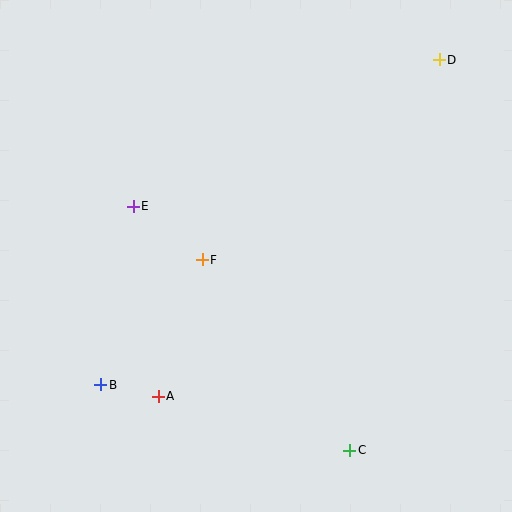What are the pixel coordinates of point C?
Point C is at (350, 450).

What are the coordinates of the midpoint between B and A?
The midpoint between B and A is at (130, 391).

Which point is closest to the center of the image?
Point F at (202, 260) is closest to the center.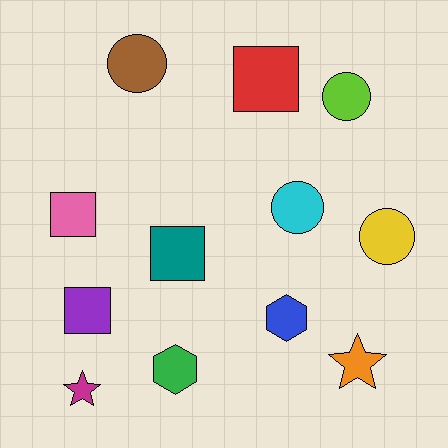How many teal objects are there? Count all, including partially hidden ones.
There is 1 teal object.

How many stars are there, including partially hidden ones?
There are 2 stars.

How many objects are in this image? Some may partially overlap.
There are 12 objects.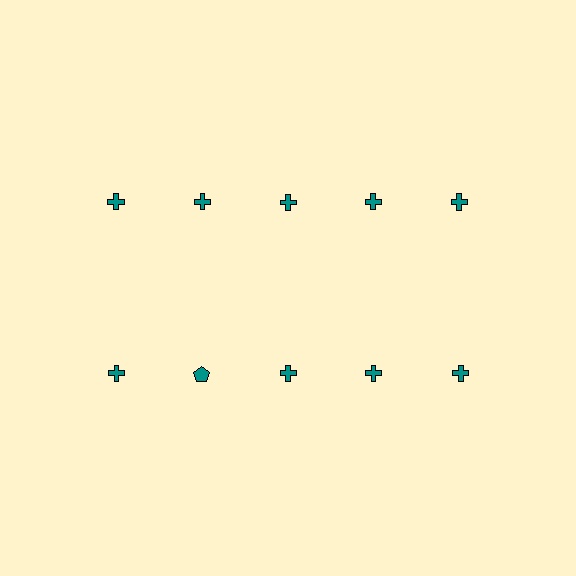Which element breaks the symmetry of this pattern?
The teal pentagon in the second row, second from left column breaks the symmetry. All other shapes are teal crosses.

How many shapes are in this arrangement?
There are 10 shapes arranged in a grid pattern.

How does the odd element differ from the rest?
It has a different shape: pentagon instead of cross.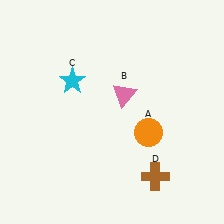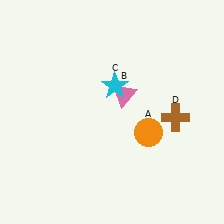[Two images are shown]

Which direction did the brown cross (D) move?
The brown cross (D) moved up.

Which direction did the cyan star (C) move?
The cyan star (C) moved right.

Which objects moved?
The objects that moved are: the cyan star (C), the brown cross (D).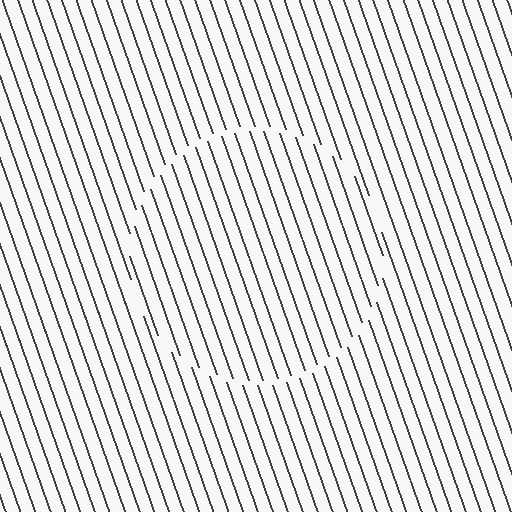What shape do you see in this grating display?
An illusory circle. The interior of the shape contains the same grating, shifted by half a period — the contour is defined by the phase discontinuity where line-ends from the inner and outer gratings abut.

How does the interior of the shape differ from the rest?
The interior of the shape contains the same grating, shifted by half a period — the contour is defined by the phase discontinuity where line-ends from the inner and outer gratings abut.